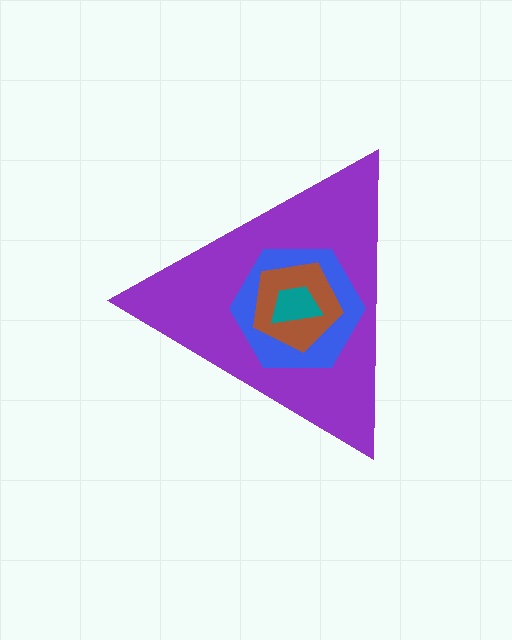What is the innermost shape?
The teal trapezoid.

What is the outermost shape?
The purple triangle.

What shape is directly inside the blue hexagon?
The brown pentagon.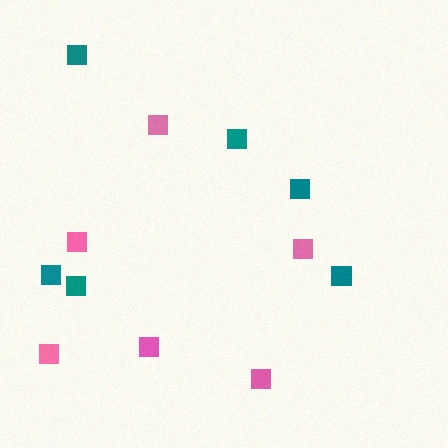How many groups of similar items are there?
There are 2 groups: one group of teal squares (6) and one group of pink squares (6).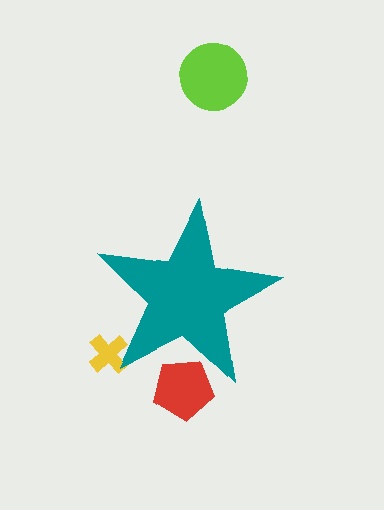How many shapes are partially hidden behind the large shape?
2 shapes are partially hidden.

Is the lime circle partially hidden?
No, the lime circle is fully visible.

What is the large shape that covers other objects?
A teal star.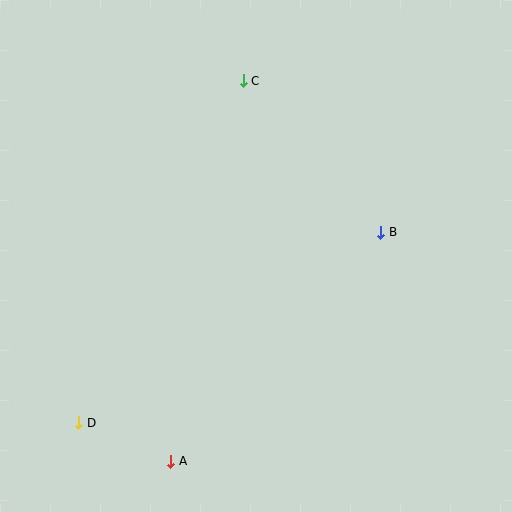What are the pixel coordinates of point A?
Point A is at (171, 461).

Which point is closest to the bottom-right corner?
Point B is closest to the bottom-right corner.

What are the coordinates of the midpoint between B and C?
The midpoint between B and C is at (312, 156).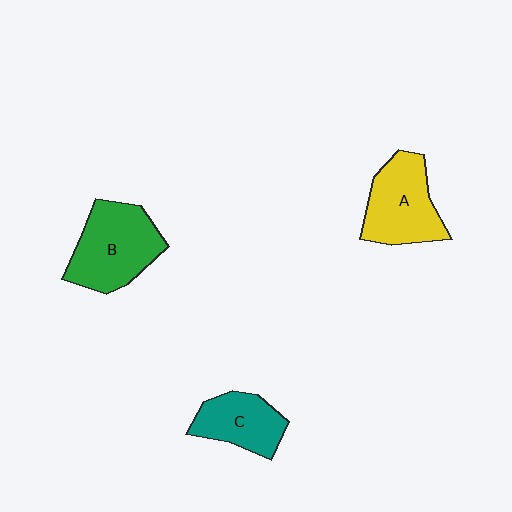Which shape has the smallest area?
Shape C (teal).